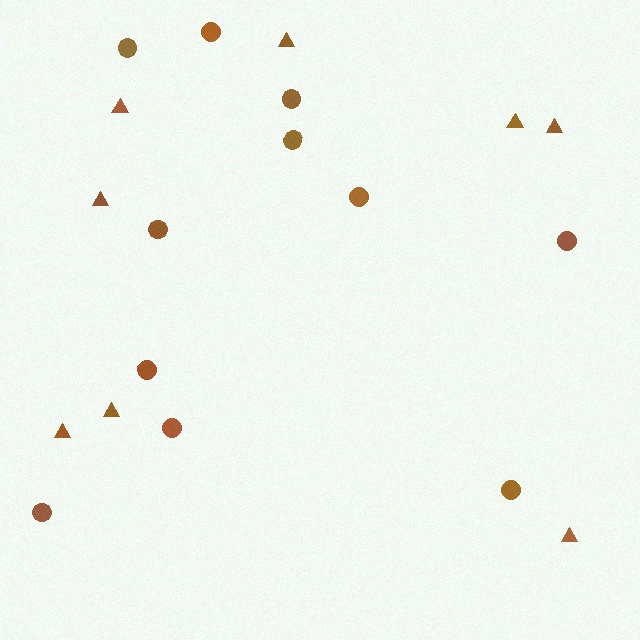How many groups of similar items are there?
There are 2 groups: one group of triangles (8) and one group of circles (11).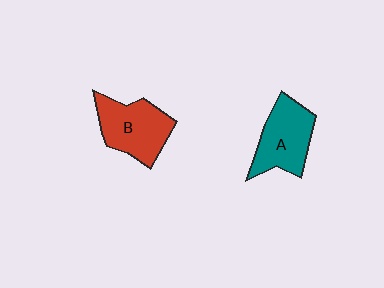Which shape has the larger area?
Shape B (red).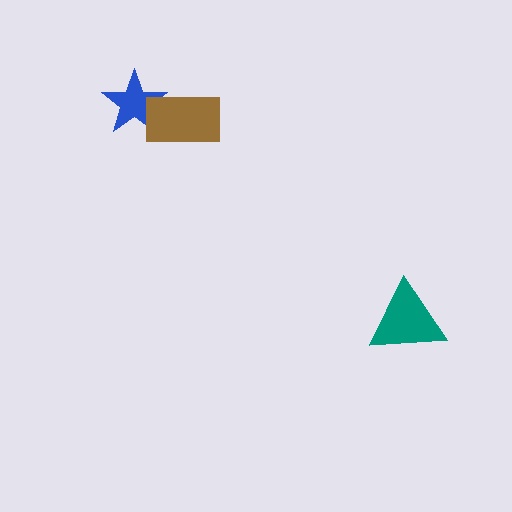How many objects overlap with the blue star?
1 object overlaps with the blue star.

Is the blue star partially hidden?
Yes, it is partially covered by another shape.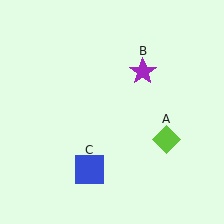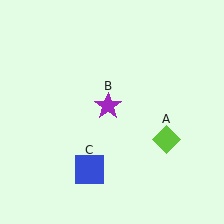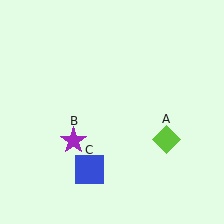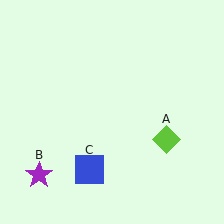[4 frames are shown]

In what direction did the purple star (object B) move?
The purple star (object B) moved down and to the left.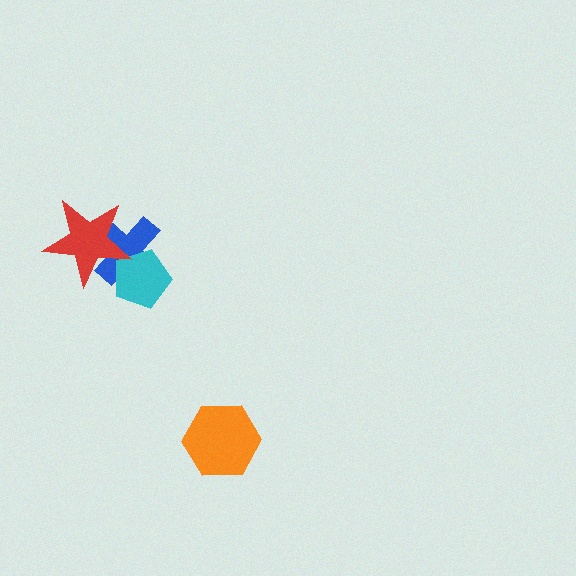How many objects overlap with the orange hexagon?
0 objects overlap with the orange hexagon.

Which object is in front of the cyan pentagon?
The red star is in front of the cyan pentagon.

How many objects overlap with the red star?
2 objects overlap with the red star.